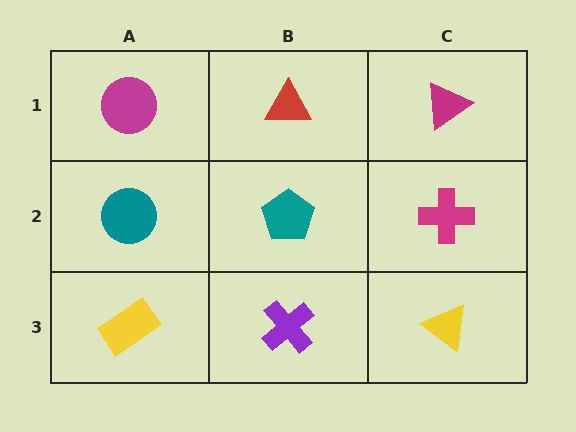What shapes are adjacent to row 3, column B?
A teal pentagon (row 2, column B), a yellow rectangle (row 3, column A), a yellow triangle (row 3, column C).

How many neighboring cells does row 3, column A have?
2.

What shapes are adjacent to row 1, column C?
A magenta cross (row 2, column C), a red triangle (row 1, column B).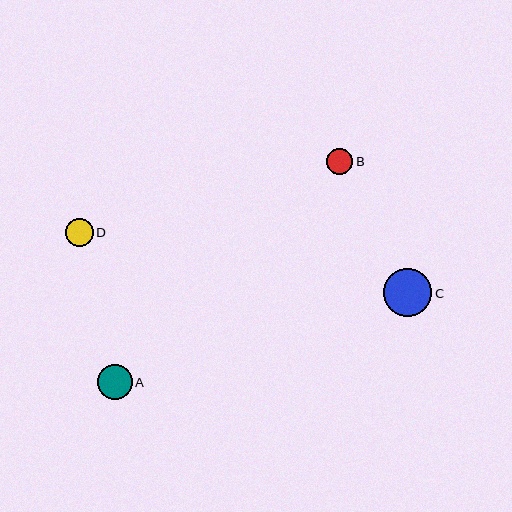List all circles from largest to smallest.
From largest to smallest: C, A, D, B.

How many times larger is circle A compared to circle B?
Circle A is approximately 1.3 times the size of circle B.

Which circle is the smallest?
Circle B is the smallest with a size of approximately 26 pixels.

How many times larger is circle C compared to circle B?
Circle C is approximately 1.8 times the size of circle B.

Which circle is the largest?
Circle C is the largest with a size of approximately 48 pixels.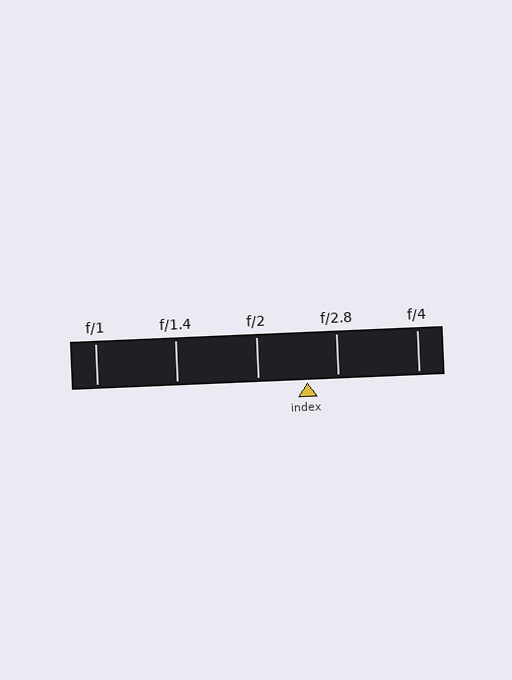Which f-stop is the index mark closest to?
The index mark is closest to f/2.8.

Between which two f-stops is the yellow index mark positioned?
The index mark is between f/2 and f/2.8.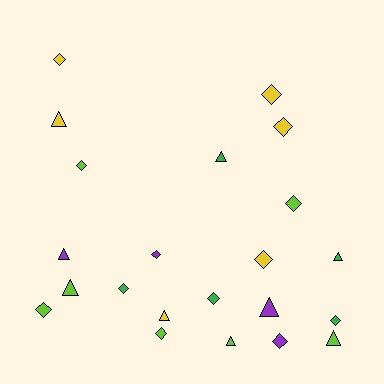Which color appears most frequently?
Lime, with 7 objects.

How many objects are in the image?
There are 22 objects.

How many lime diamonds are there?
There are 4 lime diamonds.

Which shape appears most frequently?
Diamond, with 13 objects.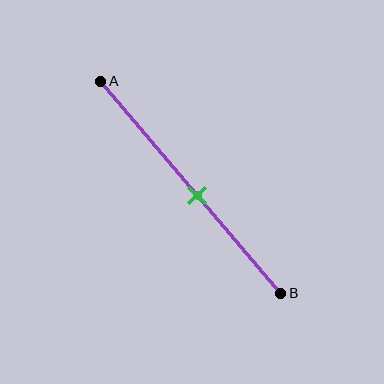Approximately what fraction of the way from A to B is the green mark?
The green mark is approximately 55% of the way from A to B.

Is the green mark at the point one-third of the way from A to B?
No, the mark is at about 55% from A, not at the 33% one-third point.